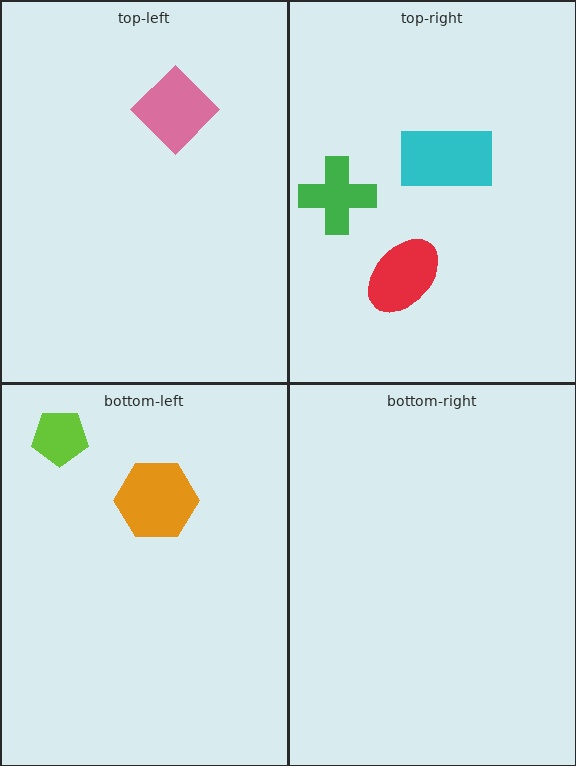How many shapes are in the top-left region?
1.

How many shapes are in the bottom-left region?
2.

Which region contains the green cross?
The top-right region.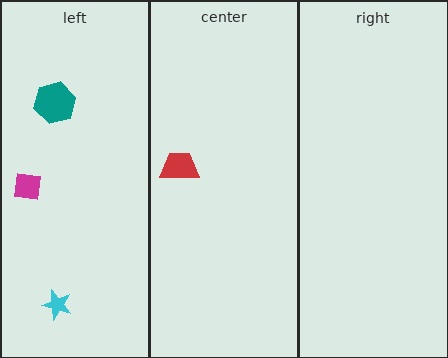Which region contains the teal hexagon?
The left region.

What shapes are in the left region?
The magenta square, the teal hexagon, the cyan star.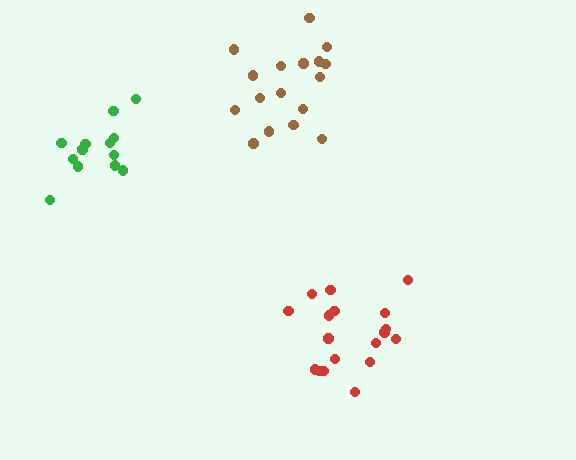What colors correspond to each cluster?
The clusters are colored: red, green, brown.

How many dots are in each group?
Group 1: 18 dots, Group 2: 13 dots, Group 3: 17 dots (48 total).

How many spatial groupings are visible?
There are 3 spatial groupings.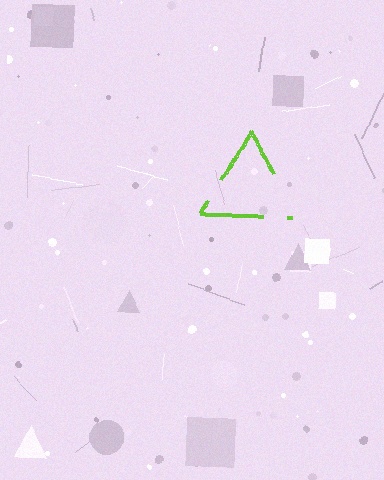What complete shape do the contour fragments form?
The contour fragments form a triangle.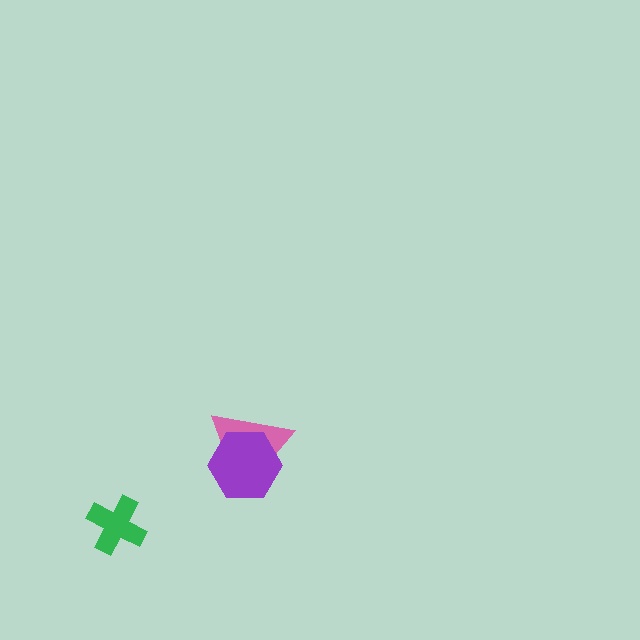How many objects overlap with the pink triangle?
1 object overlaps with the pink triangle.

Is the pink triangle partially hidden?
Yes, it is partially covered by another shape.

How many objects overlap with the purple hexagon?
1 object overlaps with the purple hexagon.